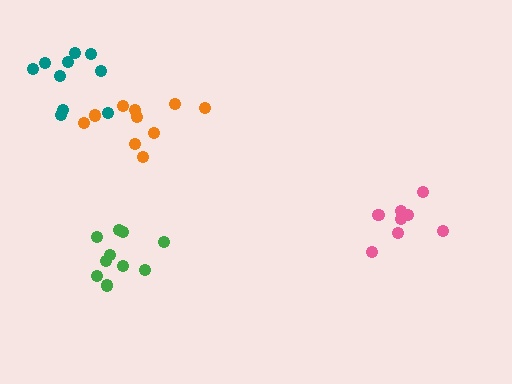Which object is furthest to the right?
The pink cluster is rightmost.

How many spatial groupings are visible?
There are 4 spatial groupings.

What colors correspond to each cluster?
The clusters are colored: pink, orange, green, teal.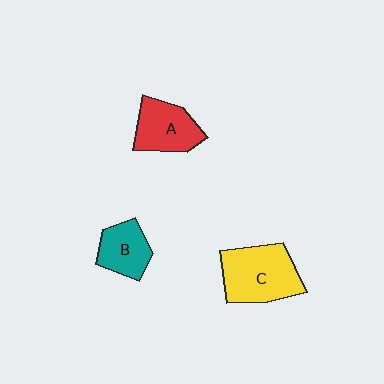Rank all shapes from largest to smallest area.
From largest to smallest: C (yellow), A (red), B (teal).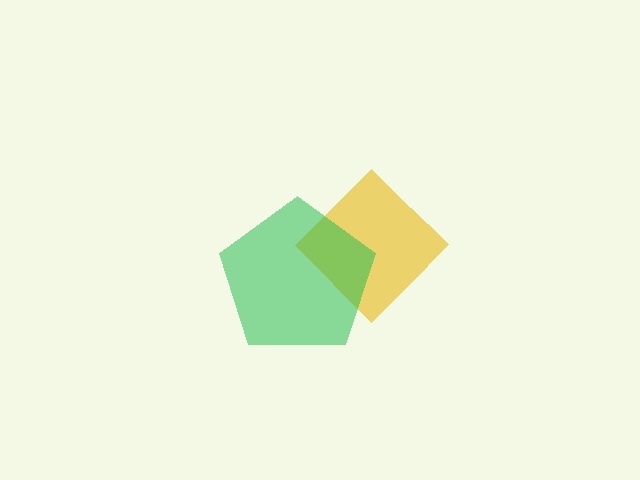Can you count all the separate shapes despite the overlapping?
Yes, there are 2 separate shapes.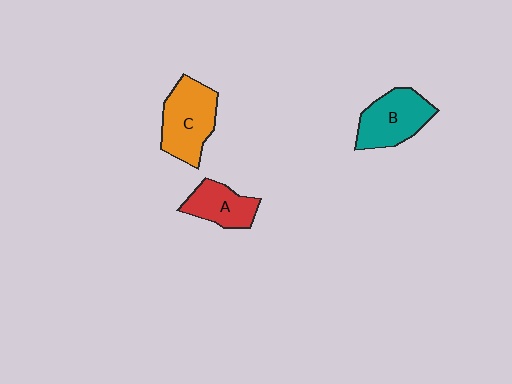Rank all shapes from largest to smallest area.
From largest to smallest: C (orange), B (teal), A (red).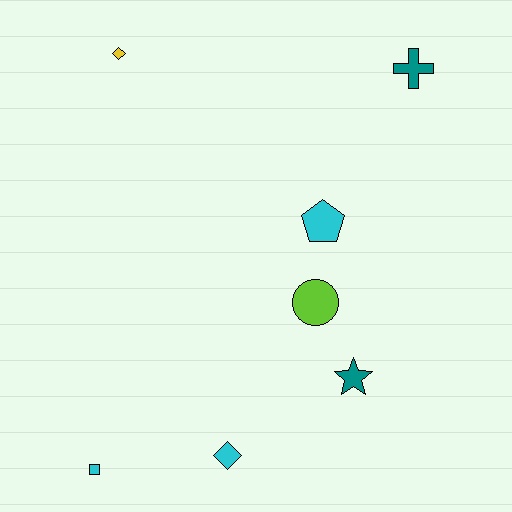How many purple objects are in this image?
There are no purple objects.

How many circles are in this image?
There is 1 circle.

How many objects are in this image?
There are 7 objects.